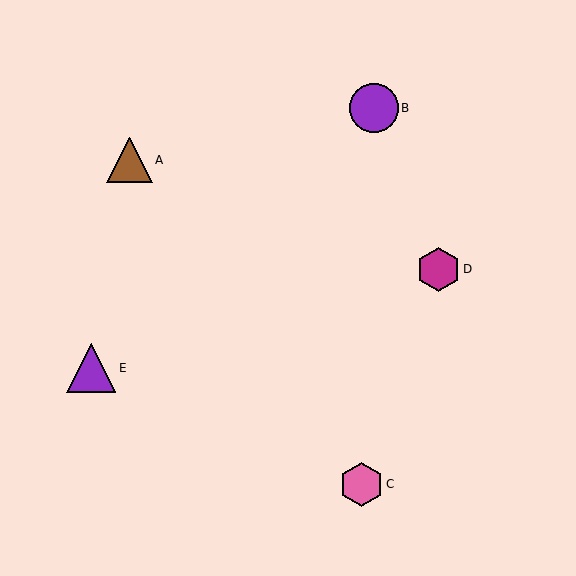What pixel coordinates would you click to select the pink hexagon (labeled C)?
Click at (361, 484) to select the pink hexagon C.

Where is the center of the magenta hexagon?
The center of the magenta hexagon is at (438, 269).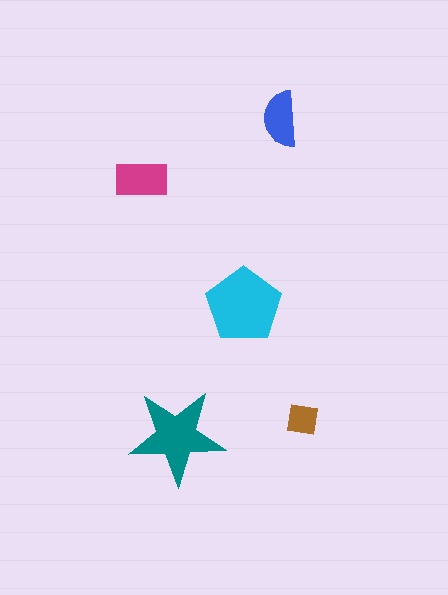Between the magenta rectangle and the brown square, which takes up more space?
The magenta rectangle.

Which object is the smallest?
The brown square.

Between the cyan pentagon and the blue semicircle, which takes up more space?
The cyan pentagon.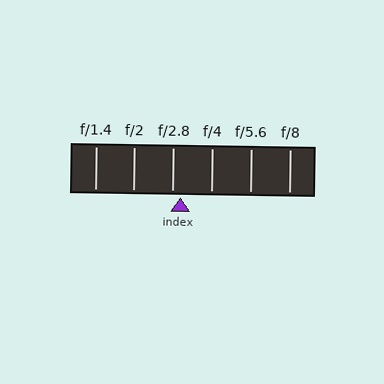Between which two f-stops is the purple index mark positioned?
The index mark is between f/2.8 and f/4.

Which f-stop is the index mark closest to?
The index mark is closest to f/2.8.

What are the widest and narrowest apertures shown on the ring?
The widest aperture shown is f/1.4 and the narrowest is f/8.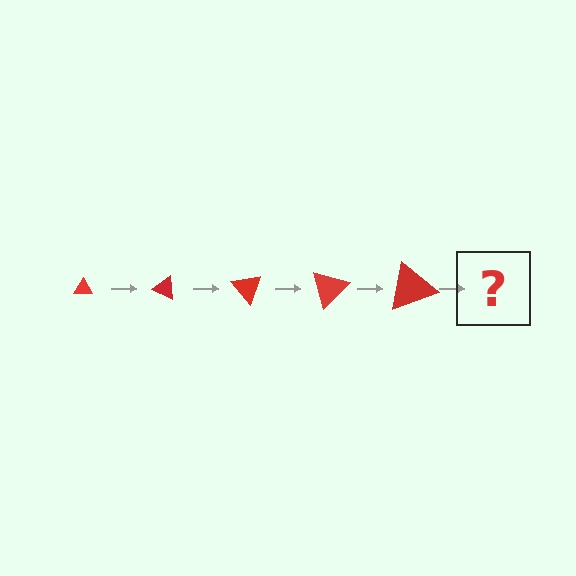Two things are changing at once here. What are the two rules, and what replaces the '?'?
The two rules are that the triangle grows larger each step and it rotates 25 degrees each step. The '?' should be a triangle, larger than the previous one and rotated 125 degrees from the start.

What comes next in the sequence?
The next element should be a triangle, larger than the previous one and rotated 125 degrees from the start.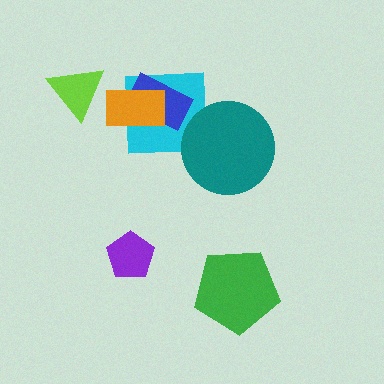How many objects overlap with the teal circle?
1 object overlaps with the teal circle.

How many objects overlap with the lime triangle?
0 objects overlap with the lime triangle.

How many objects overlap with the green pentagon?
0 objects overlap with the green pentagon.